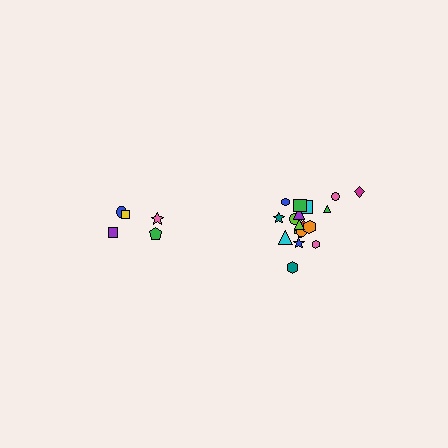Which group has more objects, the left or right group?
The right group.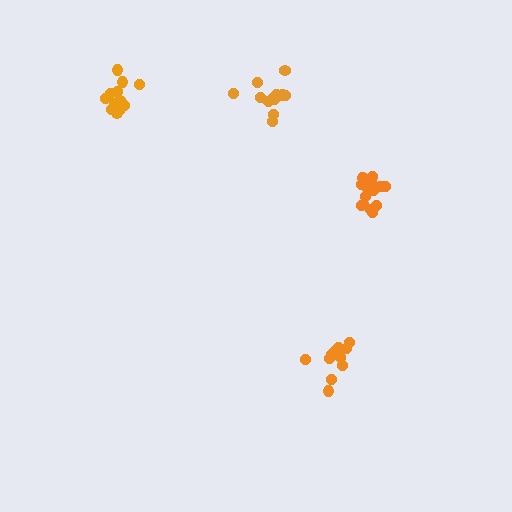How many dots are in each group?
Group 1: 14 dots, Group 2: 17 dots, Group 3: 13 dots, Group 4: 11 dots (55 total).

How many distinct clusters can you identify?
There are 4 distinct clusters.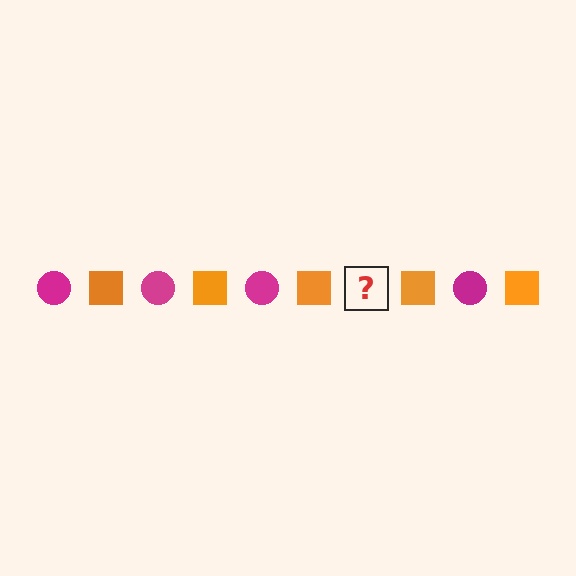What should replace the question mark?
The question mark should be replaced with a magenta circle.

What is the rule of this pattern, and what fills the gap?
The rule is that the pattern alternates between magenta circle and orange square. The gap should be filled with a magenta circle.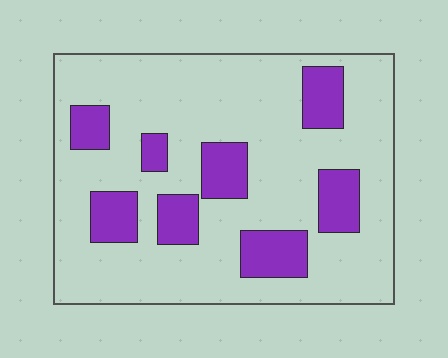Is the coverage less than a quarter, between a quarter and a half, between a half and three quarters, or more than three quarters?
Less than a quarter.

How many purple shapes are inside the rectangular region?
8.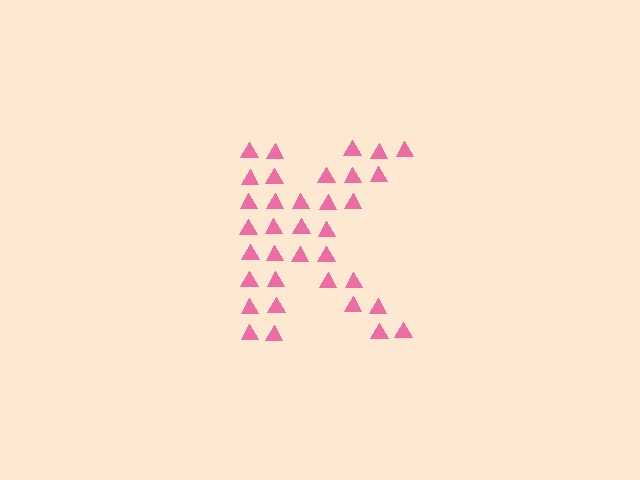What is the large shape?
The large shape is the letter K.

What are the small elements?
The small elements are triangles.